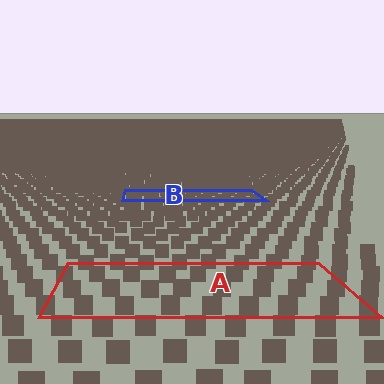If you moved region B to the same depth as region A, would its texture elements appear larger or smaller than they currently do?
They would appear larger. At a closer depth, the same texture elements are projected at a bigger on-screen size.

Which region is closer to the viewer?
Region A is closer. The texture elements there are larger and more spread out.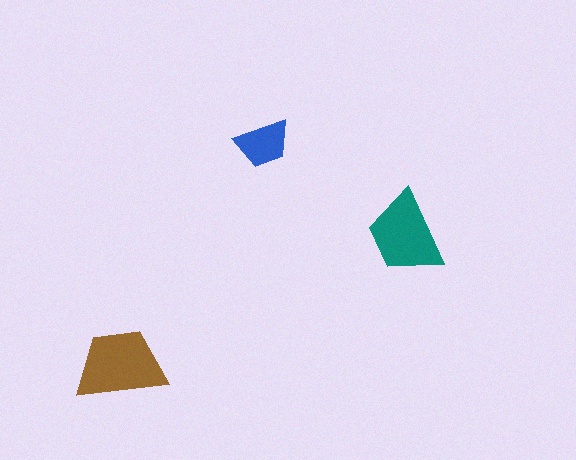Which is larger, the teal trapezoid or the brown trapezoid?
The brown one.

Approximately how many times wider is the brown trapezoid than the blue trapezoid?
About 1.5 times wider.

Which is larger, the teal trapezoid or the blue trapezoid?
The teal one.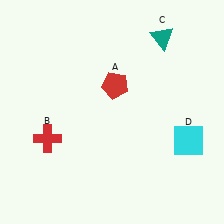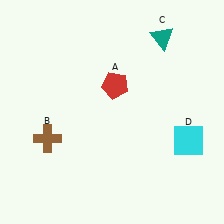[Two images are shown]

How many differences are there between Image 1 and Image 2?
There is 1 difference between the two images.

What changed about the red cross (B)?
In Image 1, B is red. In Image 2, it changed to brown.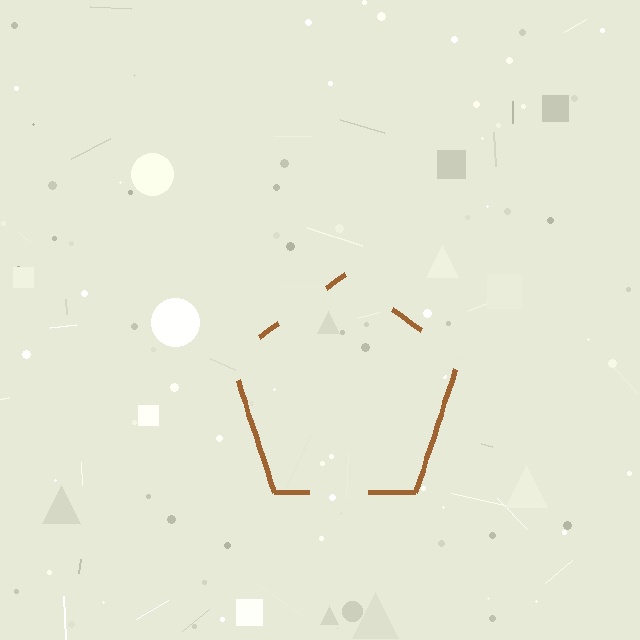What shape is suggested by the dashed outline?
The dashed outline suggests a pentagon.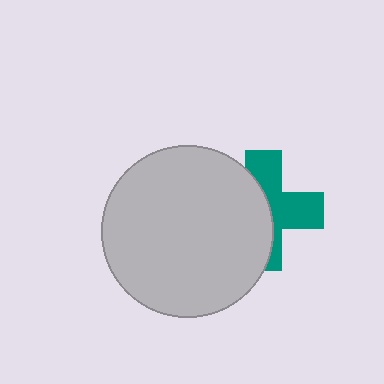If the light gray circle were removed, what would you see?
You would see the complete teal cross.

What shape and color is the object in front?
The object in front is a light gray circle.